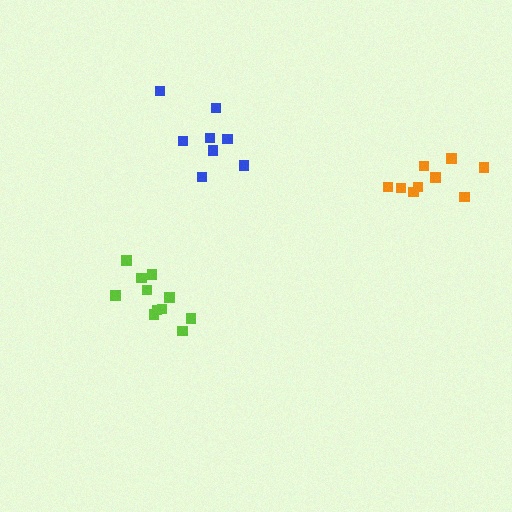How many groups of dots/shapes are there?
There are 3 groups.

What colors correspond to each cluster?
The clusters are colored: lime, orange, blue.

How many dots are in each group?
Group 1: 11 dots, Group 2: 9 dots, Group 3: 8 dots (28 total).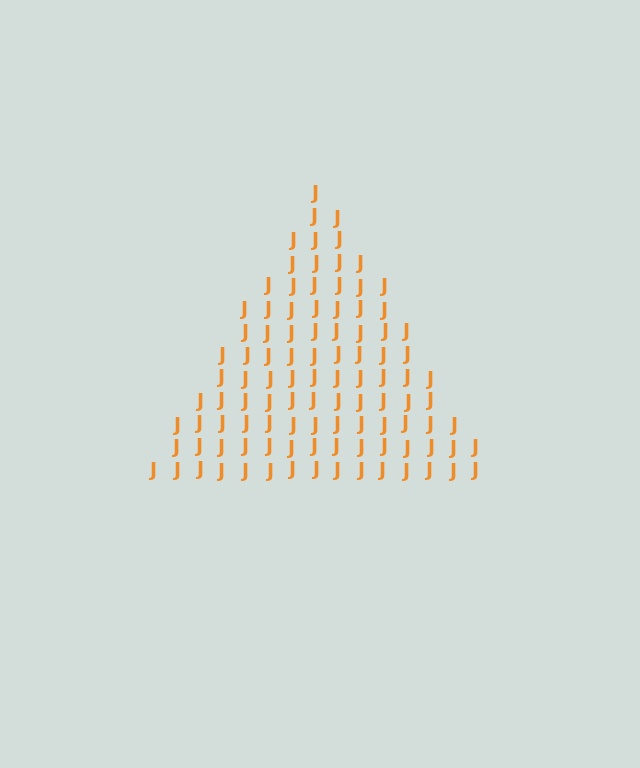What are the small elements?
The small elements are letter J's.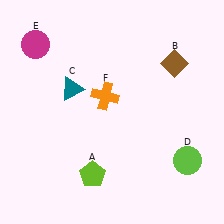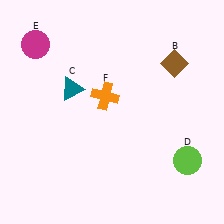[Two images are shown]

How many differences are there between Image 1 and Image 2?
There is 1 difference between the two images.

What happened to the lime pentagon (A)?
The lime pentagon (A) was removed in Image 2. It was in the bottom-left area of Image 1.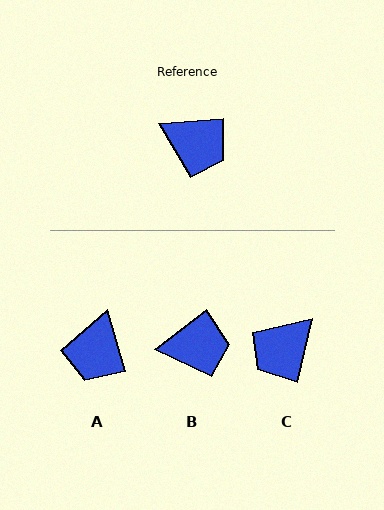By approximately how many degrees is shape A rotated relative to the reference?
Approximately 79 degrees clockwise.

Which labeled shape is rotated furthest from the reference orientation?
C, about 108 degrees away.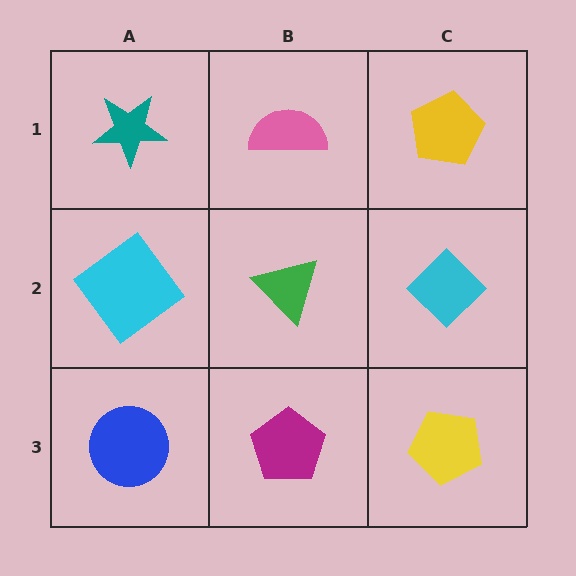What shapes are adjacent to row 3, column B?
A green triangle (row 2, column B), a blue circle (row 3, column A), a yellow pentagon (row 3, column C).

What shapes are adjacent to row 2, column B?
A pink semicircle (row 1, column B), a magenta pentagon (row 3, column B), a cyan diamond (row 2, column A), a cyan diamond (row 2, column C).